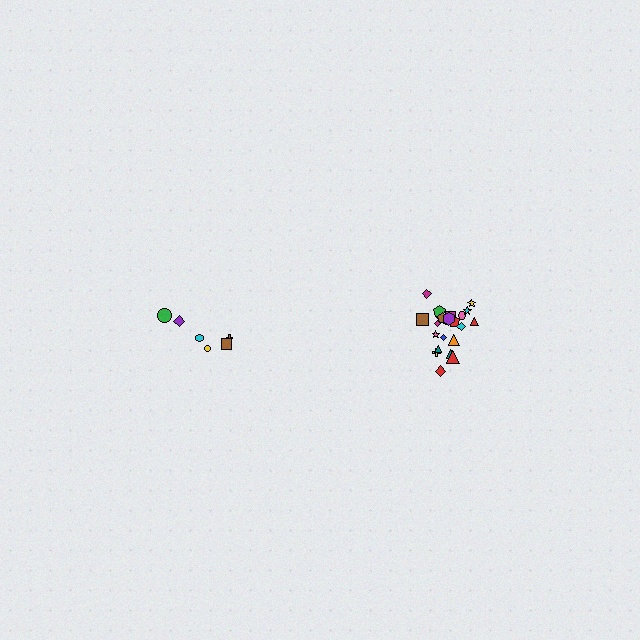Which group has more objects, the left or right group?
The right group.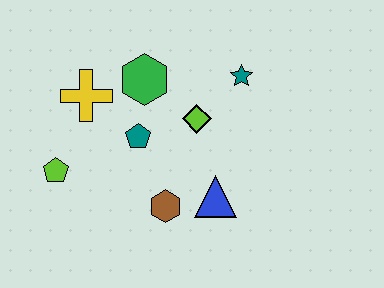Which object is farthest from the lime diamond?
The lime pentagon is farthest from the lime diamond.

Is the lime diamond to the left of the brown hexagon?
No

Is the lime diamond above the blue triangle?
Yes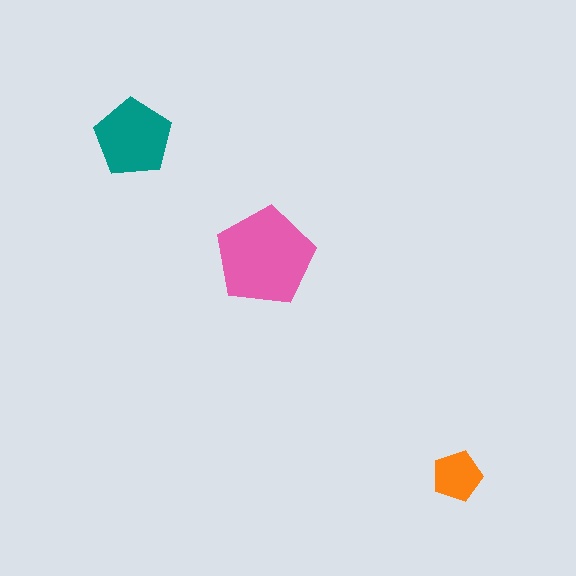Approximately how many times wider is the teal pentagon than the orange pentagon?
About 1.5 times wider.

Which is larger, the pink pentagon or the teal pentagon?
The pink one.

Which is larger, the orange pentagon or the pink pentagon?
The pink one.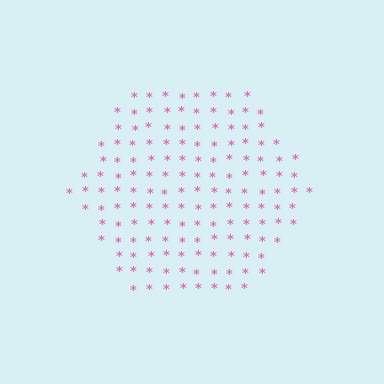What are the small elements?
The small elements are asterisks.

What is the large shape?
The large shape is a hexagon.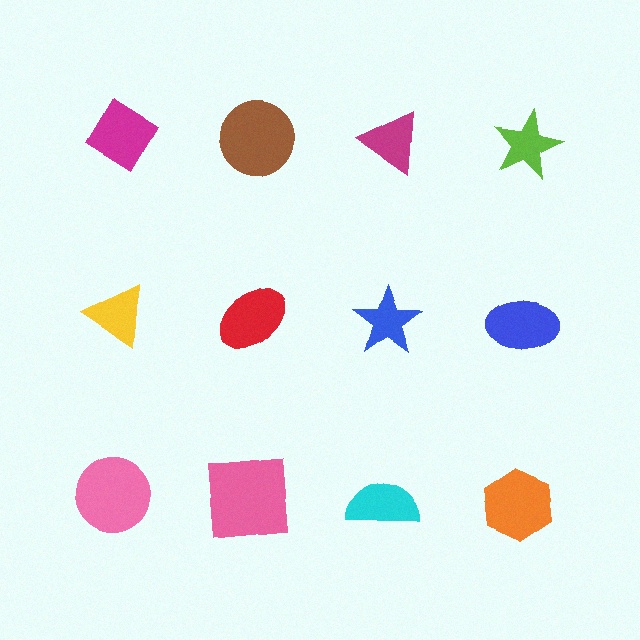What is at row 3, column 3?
A cyan semicircle.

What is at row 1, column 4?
A lime star.